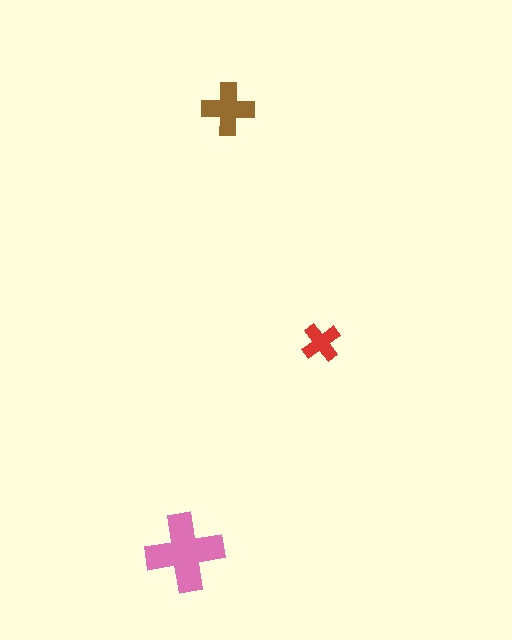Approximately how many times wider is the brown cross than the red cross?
About 1.5 times wider.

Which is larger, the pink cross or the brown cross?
The pink one.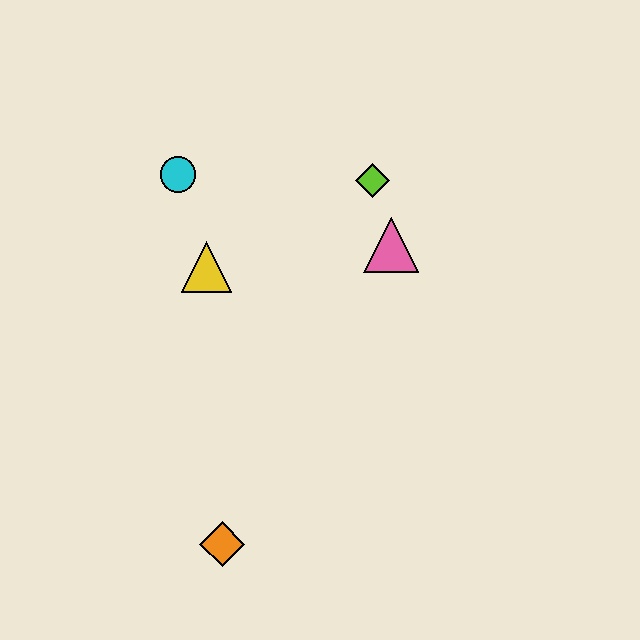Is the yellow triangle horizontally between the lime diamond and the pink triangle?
No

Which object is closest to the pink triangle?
The lime diamond is closest to the pink triangle.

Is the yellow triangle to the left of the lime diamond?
Yes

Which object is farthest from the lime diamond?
The orange diamond is farthest from the lime diamond.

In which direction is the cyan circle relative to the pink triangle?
The cyan circle is to the left of the pink triangle.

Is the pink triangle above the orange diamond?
Yes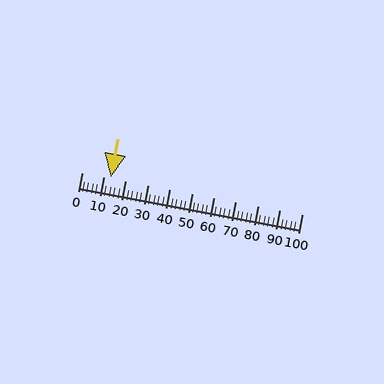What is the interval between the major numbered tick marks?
The major tick marks are spaced 10 units apart.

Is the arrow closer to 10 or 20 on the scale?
The arrow is closer to 10.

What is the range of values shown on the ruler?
The ruler shows values from 0 to 100.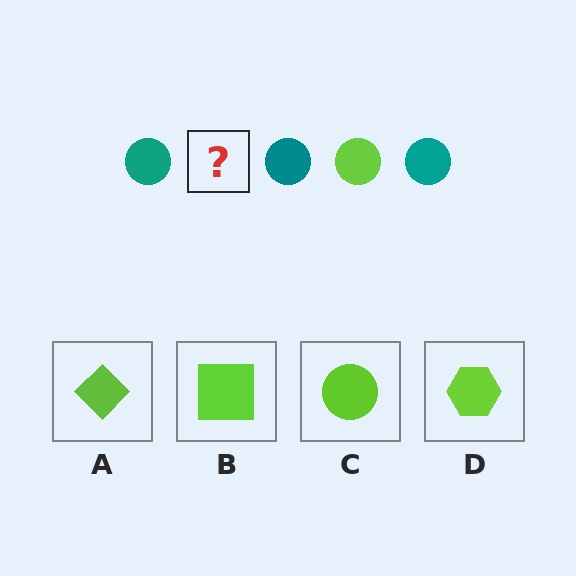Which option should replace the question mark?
Option C.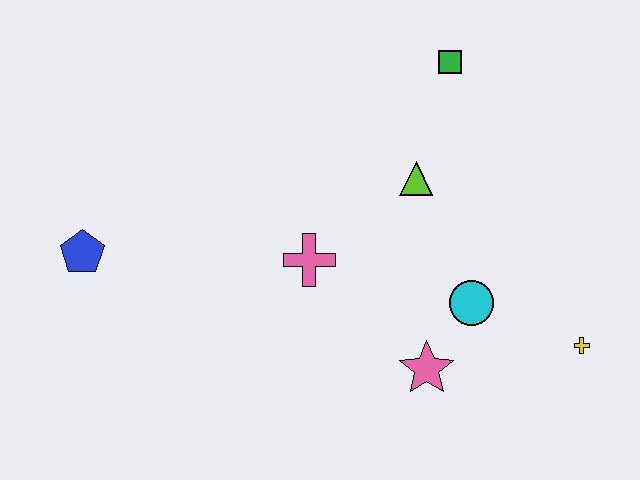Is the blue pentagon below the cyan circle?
No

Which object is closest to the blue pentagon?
The pink cross is closest to the blue pentagon.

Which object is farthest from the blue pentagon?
The yellow cross is farthest from the blue pentagon.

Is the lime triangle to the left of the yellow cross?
Yes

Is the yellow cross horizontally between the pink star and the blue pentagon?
No